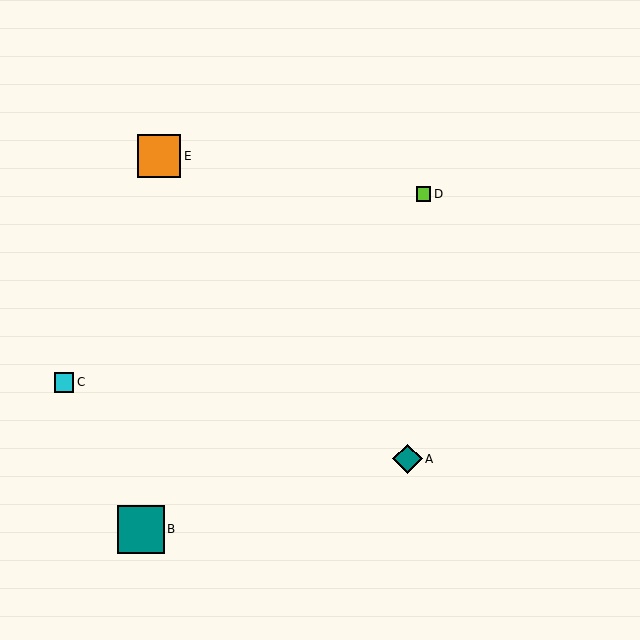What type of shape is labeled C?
Shape C is a cyan square.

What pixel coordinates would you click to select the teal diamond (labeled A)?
Click at (407, 459) to select the teal diamond A.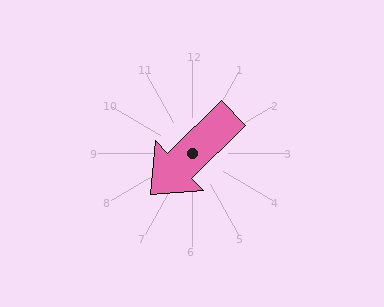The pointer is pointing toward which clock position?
Roughly 8 o'clock.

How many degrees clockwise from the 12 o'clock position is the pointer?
Approximately 226 degrees.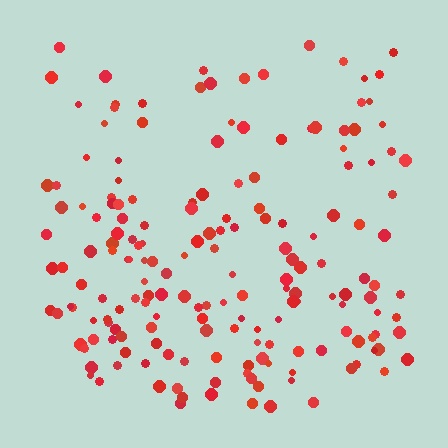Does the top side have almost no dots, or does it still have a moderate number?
Still a moderate number, just noticeably fewer than the bottom.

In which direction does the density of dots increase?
From top to bottom, with the bottom side densest.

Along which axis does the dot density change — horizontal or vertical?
Vertical.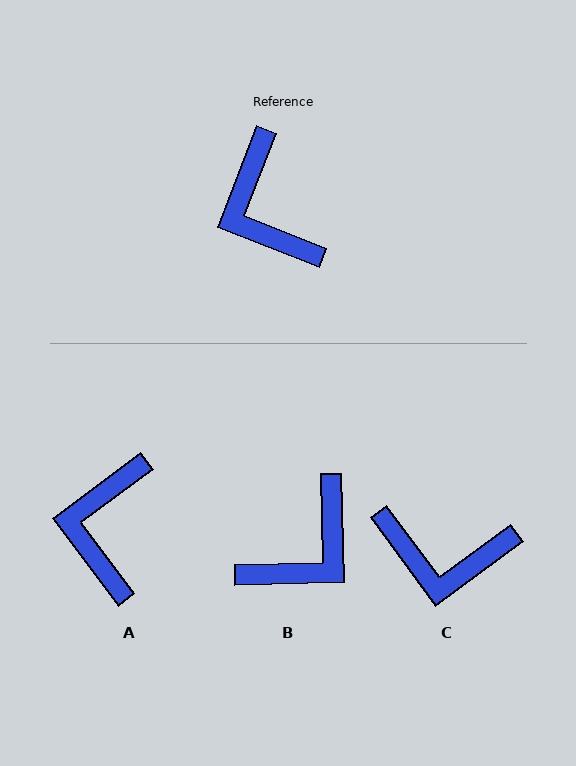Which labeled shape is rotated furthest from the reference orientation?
B, about 113 degrees away.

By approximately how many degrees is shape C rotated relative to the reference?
Approximately 58 degrees counter-clockwise.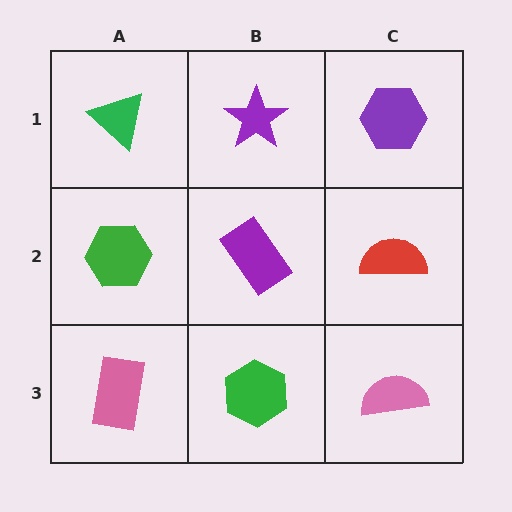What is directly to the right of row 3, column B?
A pink semicircle.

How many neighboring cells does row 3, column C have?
2.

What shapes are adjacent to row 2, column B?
A purple star (row 1, column B), a green hexagon (row 3, column B), a green hexagon (row 2, column A), a red semicircle (row 2, column C).